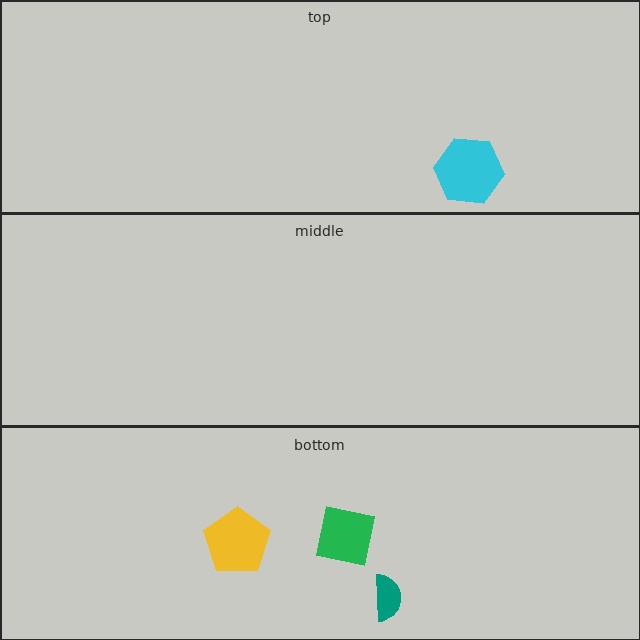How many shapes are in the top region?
1.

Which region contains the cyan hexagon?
The top region.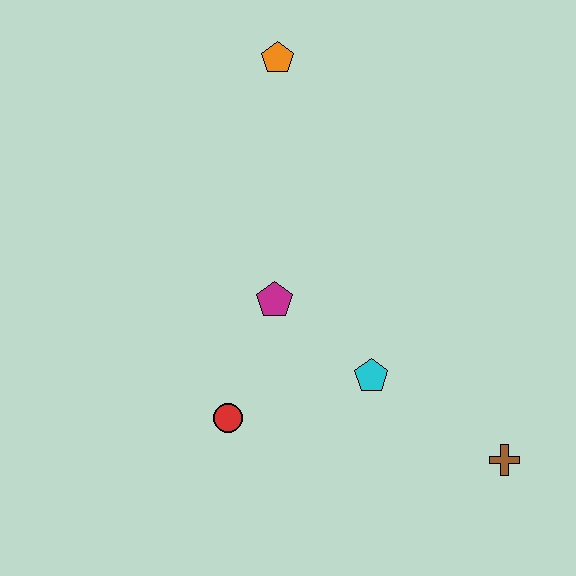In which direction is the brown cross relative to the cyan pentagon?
The brown cross is to the right of the cyan pentagon.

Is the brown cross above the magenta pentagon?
No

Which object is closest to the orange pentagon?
The magenta pentagon is closest to the orange pentagon.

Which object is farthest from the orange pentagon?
The brown cross is farthest from the orange pentagon.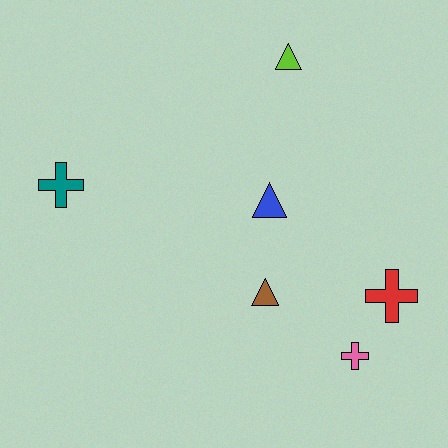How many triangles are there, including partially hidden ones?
There are 3 triangles.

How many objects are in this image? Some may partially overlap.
There are 6 objects.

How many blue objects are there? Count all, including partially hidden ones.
There is 1 blue object.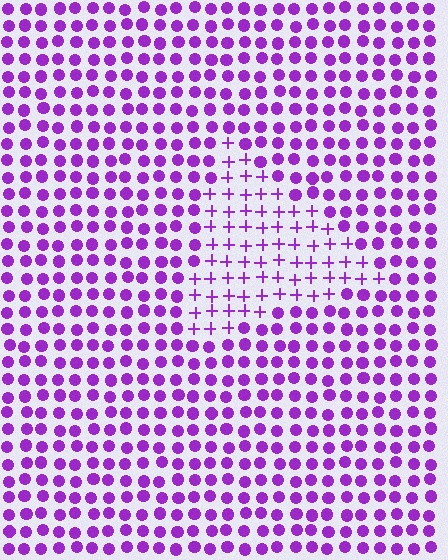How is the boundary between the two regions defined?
The boundary is defined by a change in element shape: plus signs inside vs. circles outside. All elements share the same color and spacing.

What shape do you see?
I see a triangle.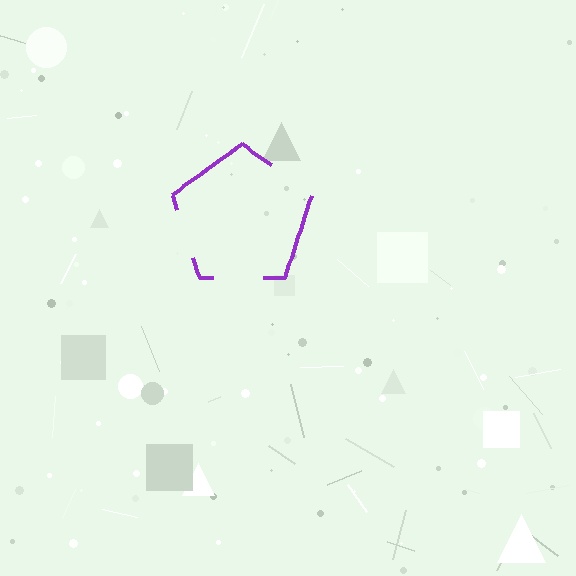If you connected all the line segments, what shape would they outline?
They would outline a pentagon.